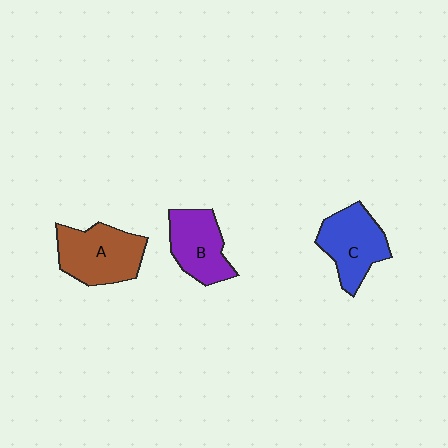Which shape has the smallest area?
Shape B (purple).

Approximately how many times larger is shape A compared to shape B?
Approximately 1.2 times.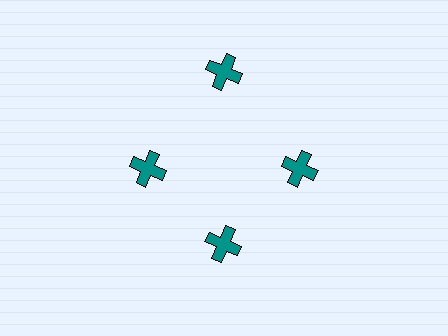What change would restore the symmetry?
The symmetry would be restored by moving it inward, back onto the ring so that all 4 crosses sit at equal angles and equal distance from the center.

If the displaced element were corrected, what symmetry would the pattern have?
It would have 4-fold rotational symmetry — the pattern would map onto itself every 90 degrees.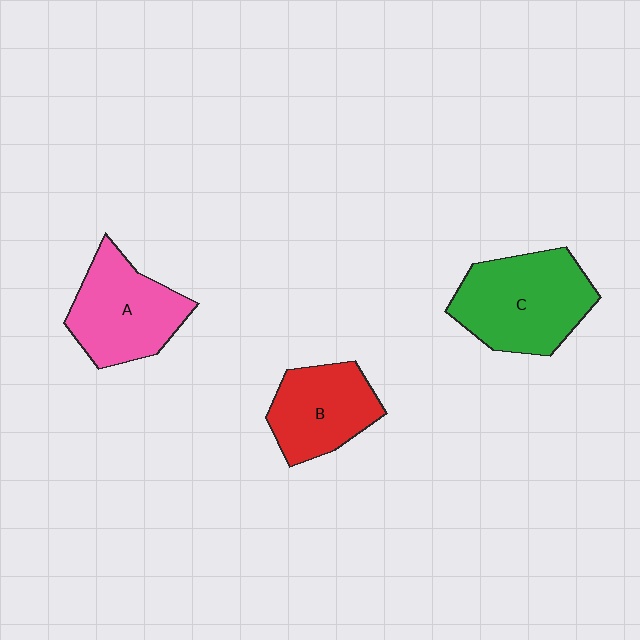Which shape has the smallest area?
Shape B (red).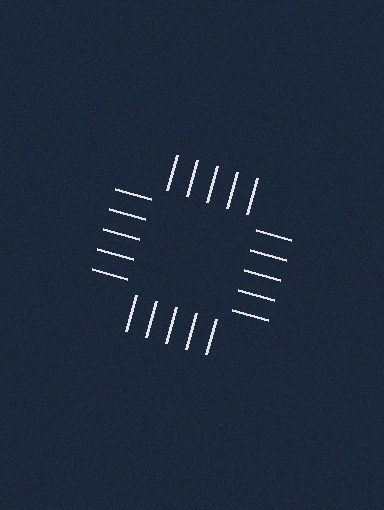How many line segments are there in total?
20 — 5 along each of the 4 edges.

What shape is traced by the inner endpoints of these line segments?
An illusory square — the line segments terminate on its edges but no continuous stroke is drawn.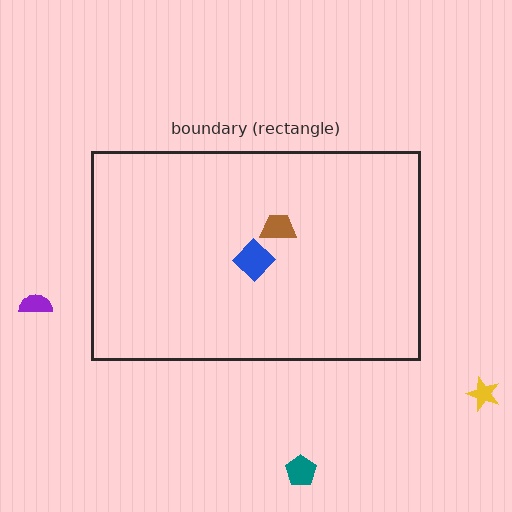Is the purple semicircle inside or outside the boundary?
Outside.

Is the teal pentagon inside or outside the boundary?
Outside.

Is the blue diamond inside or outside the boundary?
Inside.